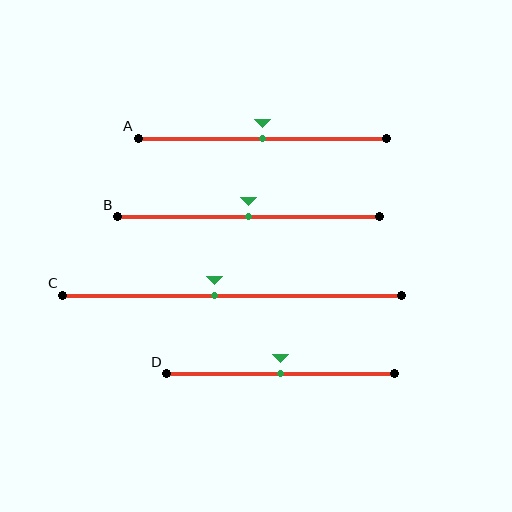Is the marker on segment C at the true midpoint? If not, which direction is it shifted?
No, the marker on segment C is shifted to the left by about 5% of the segment length.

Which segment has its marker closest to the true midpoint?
Segment A has its marker closest to the true midpoint.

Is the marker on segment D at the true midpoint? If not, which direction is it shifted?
Yes, the marker on segment D is at the true midpoint.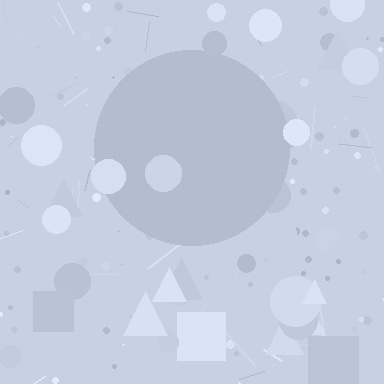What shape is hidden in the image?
A circle is hidden in the image.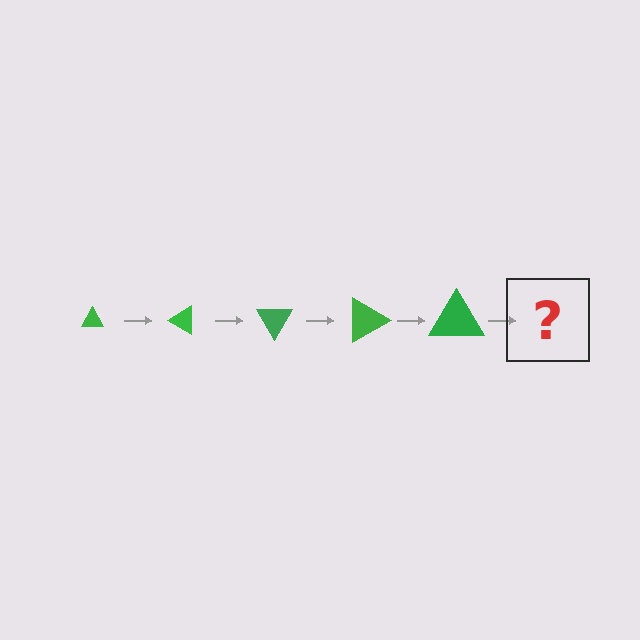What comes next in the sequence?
The next element should be a triangle, larger than the previous one and rotated 150 degrees from the start.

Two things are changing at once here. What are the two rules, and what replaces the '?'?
The two rules are that the triangle grows larger each step and it rotates 30 degrees each step. The '?' should be a triangle, larger than the previous one and rotated 150 degrees from the start.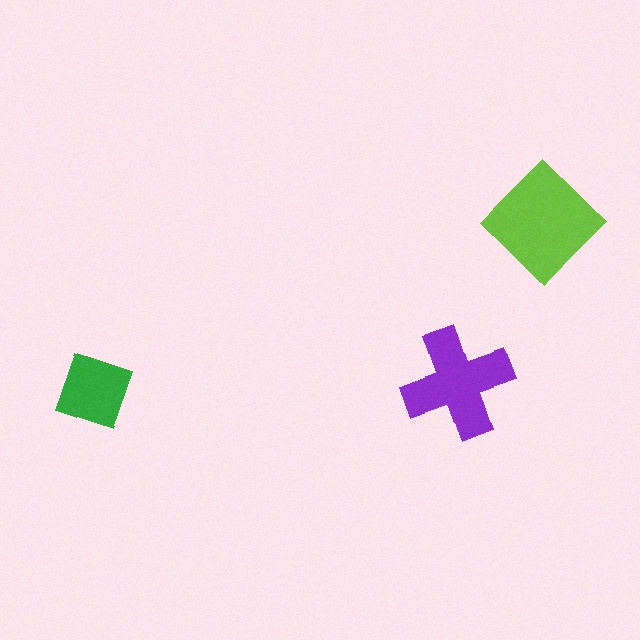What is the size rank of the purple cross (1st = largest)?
2nd.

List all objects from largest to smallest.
The lime diamond, the purple cross, the green square.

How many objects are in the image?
There are 3 objects in the image.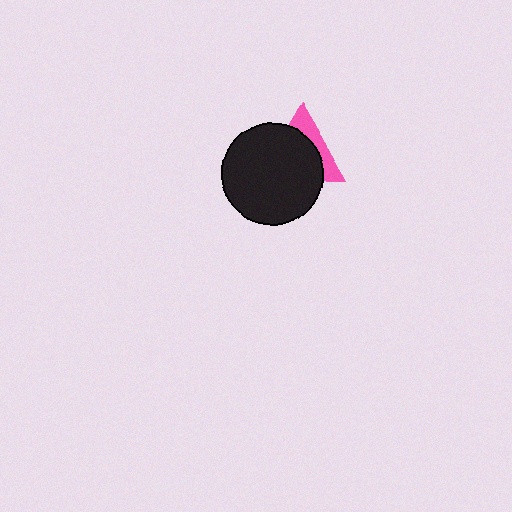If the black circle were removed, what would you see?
You would see the complete pink triangle.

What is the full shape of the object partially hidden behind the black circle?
The partially hidden object is a pink triangle.